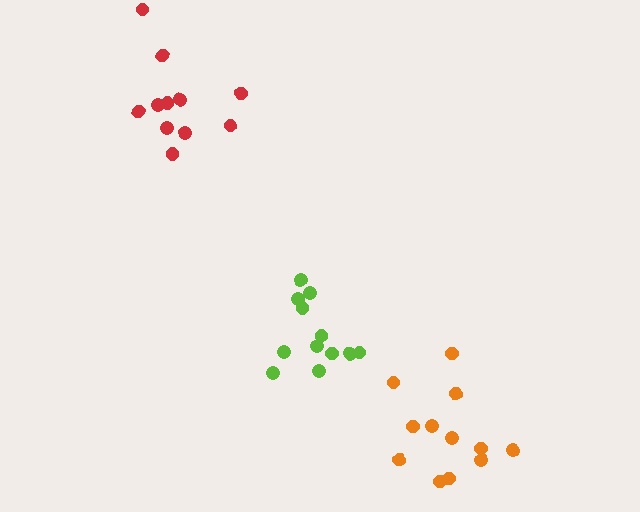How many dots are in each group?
Group 1: 12 dots, Group 2: 11 dots, Group 3: 12 dots (35 total).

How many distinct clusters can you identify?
There are 3 distinct clusters.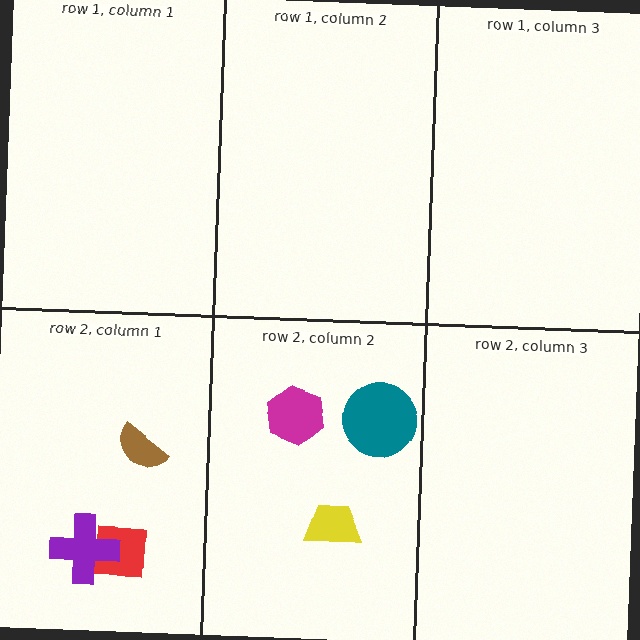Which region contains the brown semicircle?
The row 2, column 1 region.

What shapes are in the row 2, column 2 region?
The magenta hexagon, the teal circle, the yellow trapezoid.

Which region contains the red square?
The row 2, column 1 region.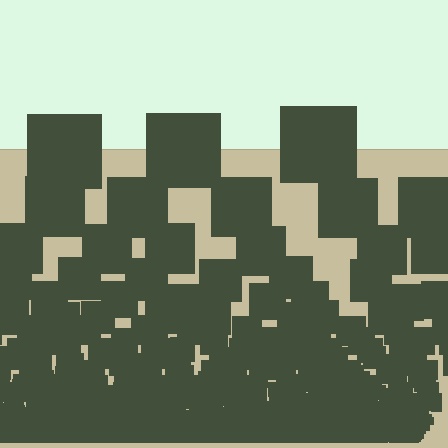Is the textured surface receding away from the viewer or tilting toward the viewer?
The surface appears to tilt toward the viewer. Texture elements get larger and sparser toward the top.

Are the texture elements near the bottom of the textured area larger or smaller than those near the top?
Smaller. The gradient is inverted — elements near the bottom are smaller and denser.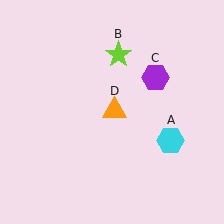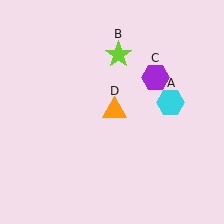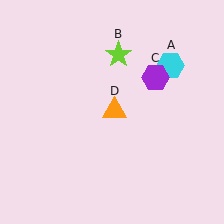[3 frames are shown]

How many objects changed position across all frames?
1 object changed position: cyan hexagon (object A).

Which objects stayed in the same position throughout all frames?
Lime star (object B) and purple hexagon (object C) and orange triangle (object D) remained stationary.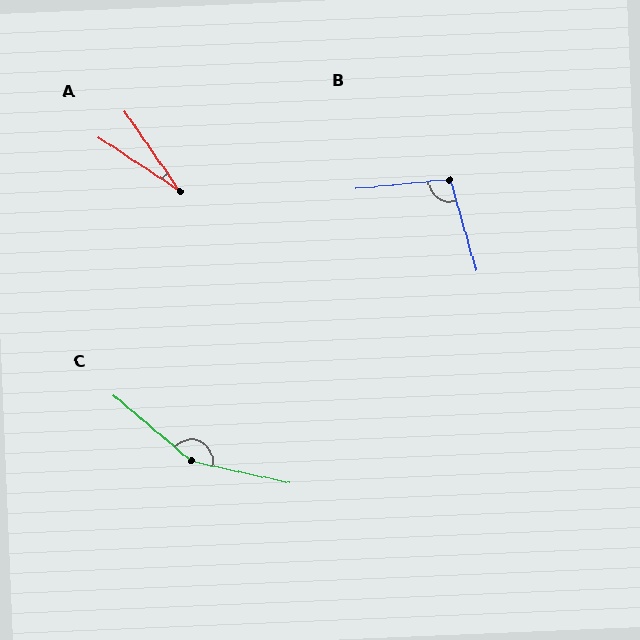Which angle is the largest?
C, at approximately 152 degrees.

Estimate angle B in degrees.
Approximately 100 degrees.